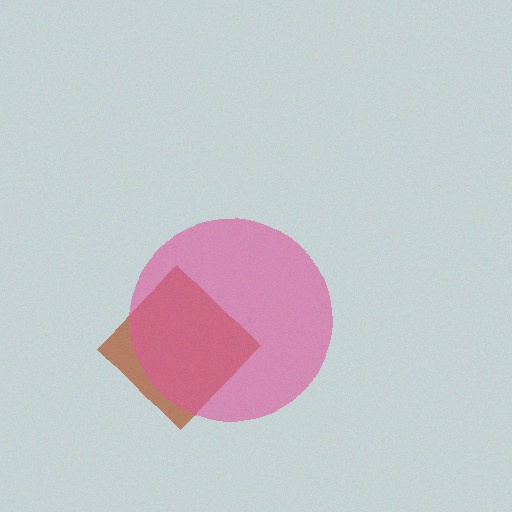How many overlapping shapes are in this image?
There are 2 overlapping shapes in the image.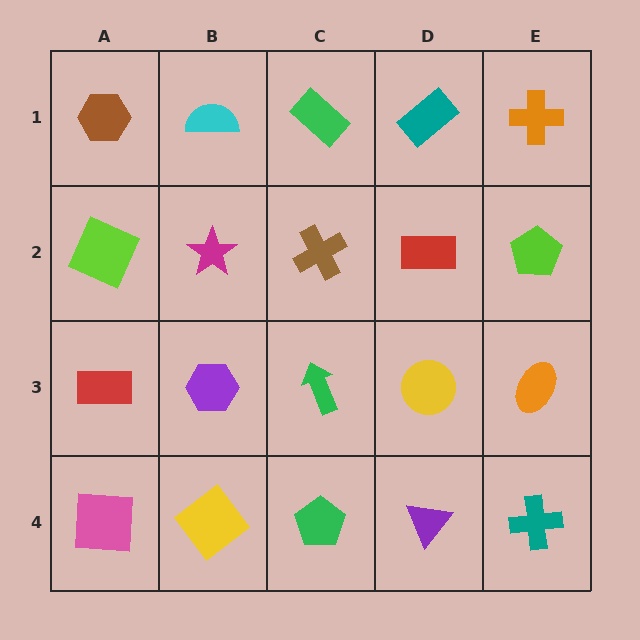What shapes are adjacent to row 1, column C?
A brown cross (row 2, column C), a cyan semicircle (row 1, column B), a teal rectangle (row 1, column D).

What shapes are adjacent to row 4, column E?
An orange ellipse (row 3, column E), a purple triangle (row 4, column D).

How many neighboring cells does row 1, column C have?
3.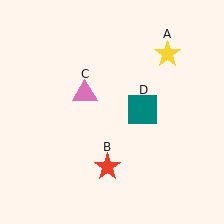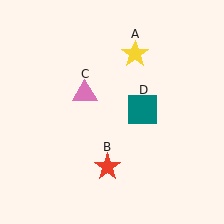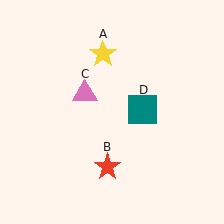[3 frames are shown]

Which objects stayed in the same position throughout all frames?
Red star (object B) and pink triangle (object C) and teal square (object D) remained stationary.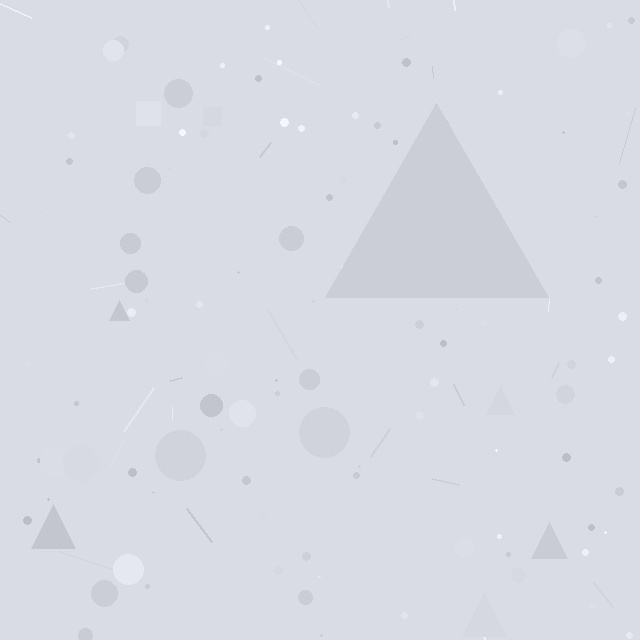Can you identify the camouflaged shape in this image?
The camouflaged shape is a triangle.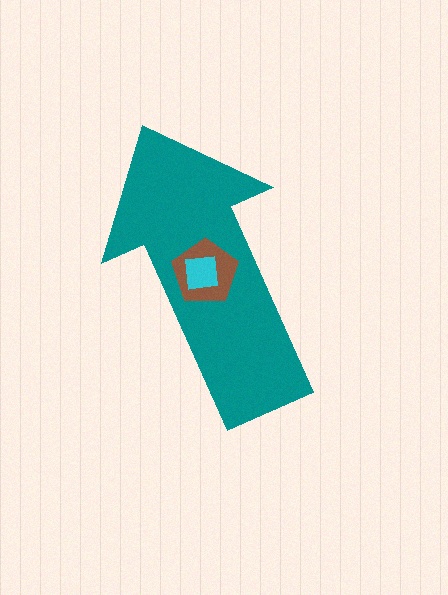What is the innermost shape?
The cyan square.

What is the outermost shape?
The teal arrow.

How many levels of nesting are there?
3.